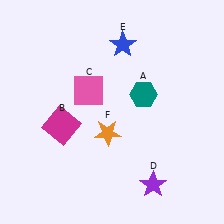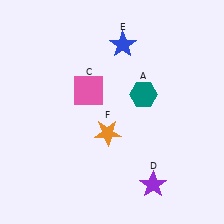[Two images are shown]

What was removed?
The magenta square (B) was removed in Image 2.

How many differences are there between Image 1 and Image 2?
There is 1 difference between the two images.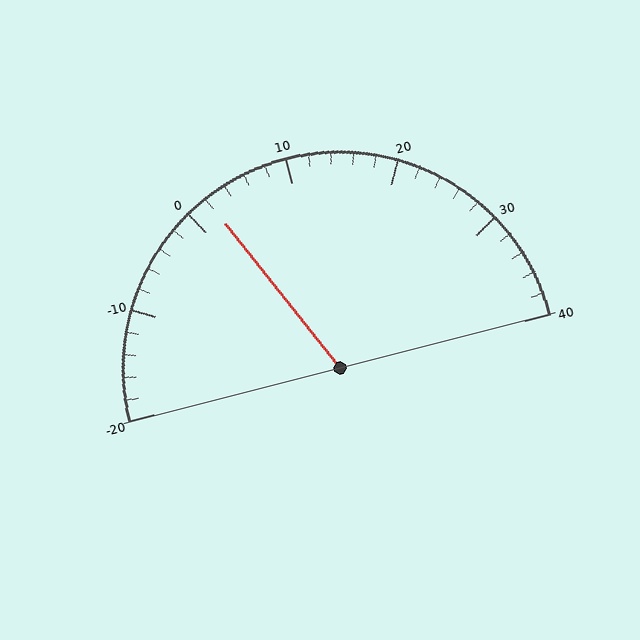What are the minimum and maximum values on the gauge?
The gauge ranges from -20 to 40.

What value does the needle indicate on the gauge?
The needle indicates approximately 2.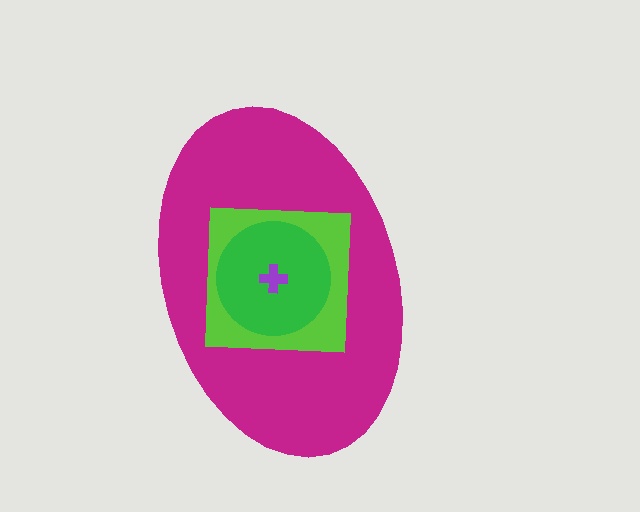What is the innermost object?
The purple cross.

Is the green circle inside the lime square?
Yes.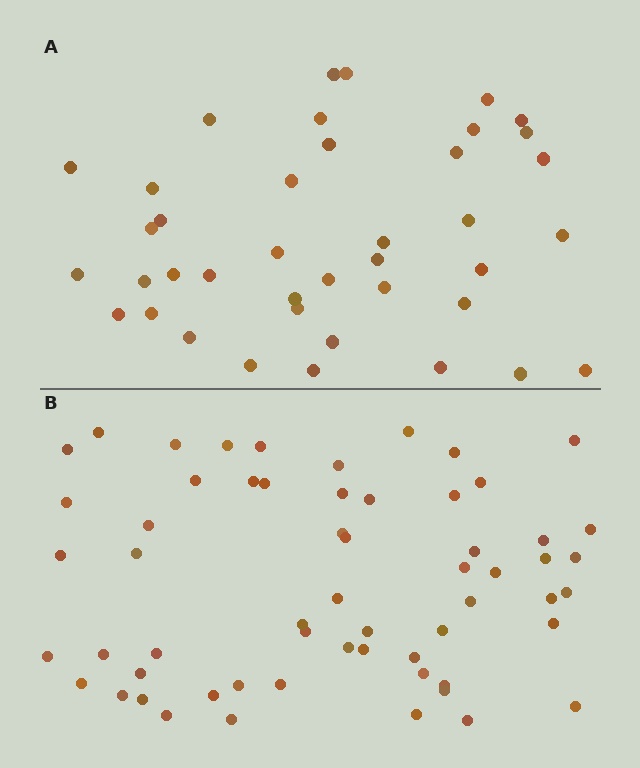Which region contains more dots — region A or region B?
Region B (the bottom region) has more dots.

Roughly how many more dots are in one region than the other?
Region B has approximately 20 more dots than region A.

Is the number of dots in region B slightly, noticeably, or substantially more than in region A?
Region B has substantially more. The ratio is roughly 1.5 to 1.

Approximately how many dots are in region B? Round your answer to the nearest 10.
About 60 dots. (The exact count is 59, which rounds to 60.)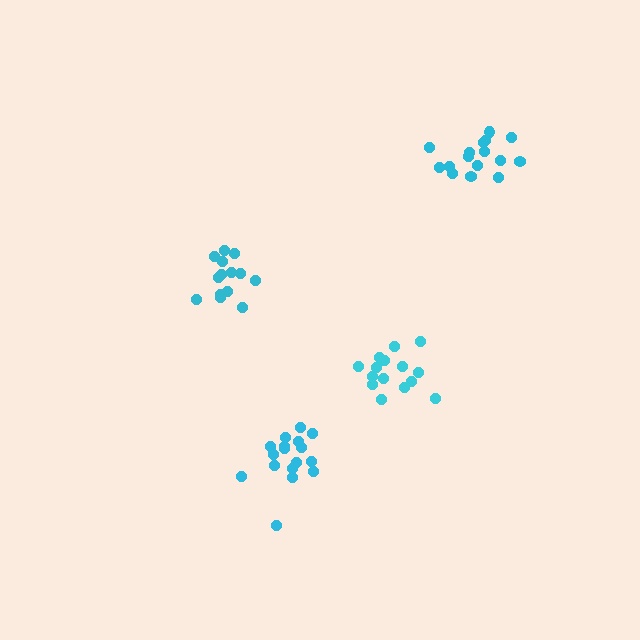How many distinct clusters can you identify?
There are 4 distinct clusters.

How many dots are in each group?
Group 1: 14 dots, Group 2: 15 dots, Group 3: 16 dots, Group 4: 17 dots (62 total).